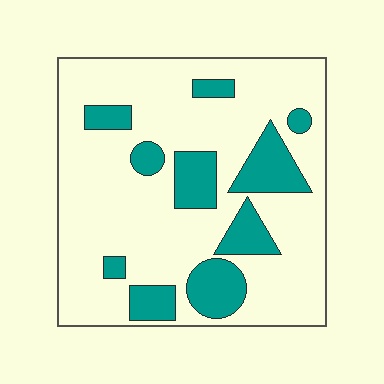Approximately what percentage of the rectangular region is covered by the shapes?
Approximately 20%.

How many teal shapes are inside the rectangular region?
10.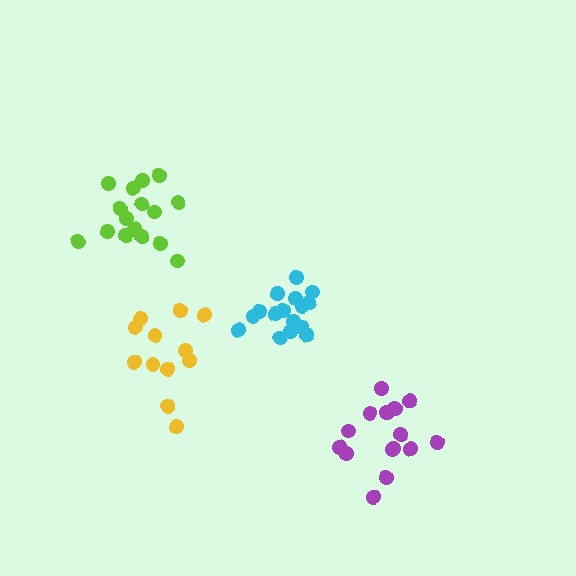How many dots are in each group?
Group 1: 12 dots, Group 2: 16 dots, Group 3: 16 dots, Group 4: 16 dots (60 total).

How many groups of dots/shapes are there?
There are 4 groups.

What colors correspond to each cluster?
The clusters are colored: yellow, lime, purple, cyan.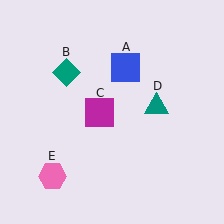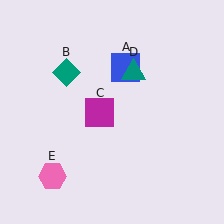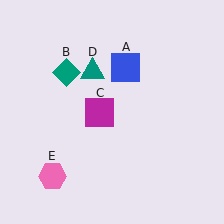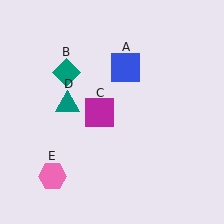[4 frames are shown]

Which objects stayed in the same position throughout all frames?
Blue square (object A) and teal diamond (object B) and magenta square (object C) and pink hexagon (object E) remained stationary.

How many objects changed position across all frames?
1 object changed position: teal triangle (object D).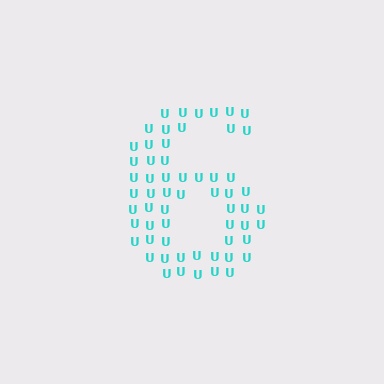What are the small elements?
The small elements are letter U's.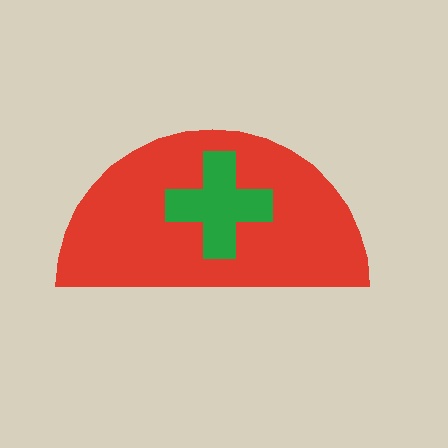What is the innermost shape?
The green cross.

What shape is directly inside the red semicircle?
The green cross.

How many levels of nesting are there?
2.